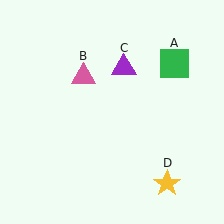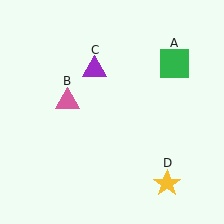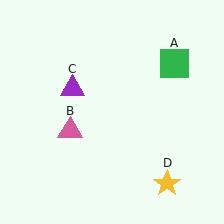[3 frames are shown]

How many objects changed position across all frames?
2 objects changed position: pink triangle (object B), purple triangle (object C).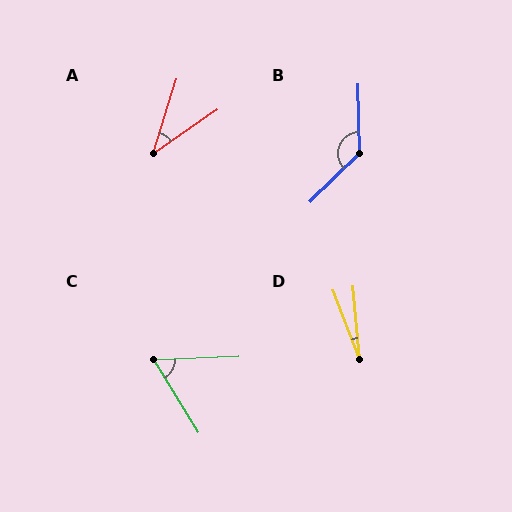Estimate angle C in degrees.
Approximately 61 degrees.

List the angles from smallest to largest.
D (16°), A (38°), C (61°), B (134°).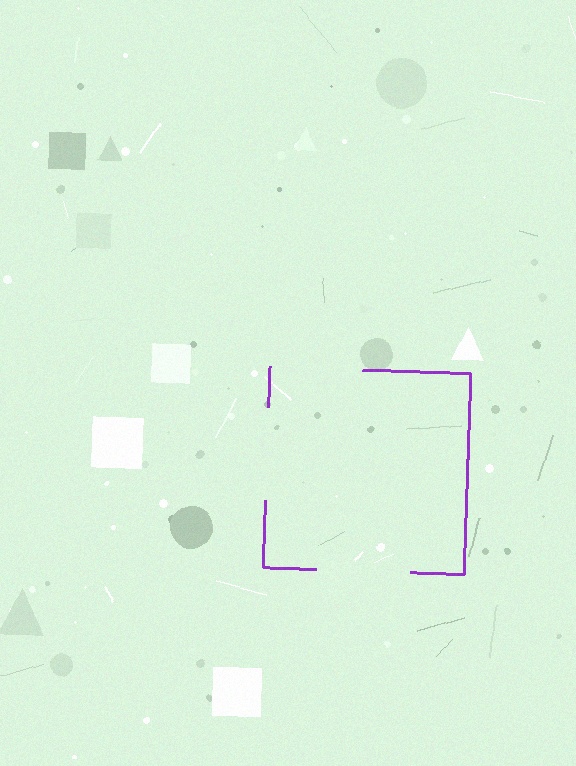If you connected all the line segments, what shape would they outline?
They would outline a square.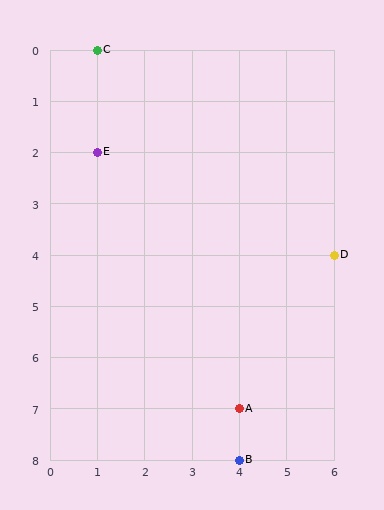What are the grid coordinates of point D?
Point D is at grid coordinates (6, 4).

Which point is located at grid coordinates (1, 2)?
Point E is at (1, 2).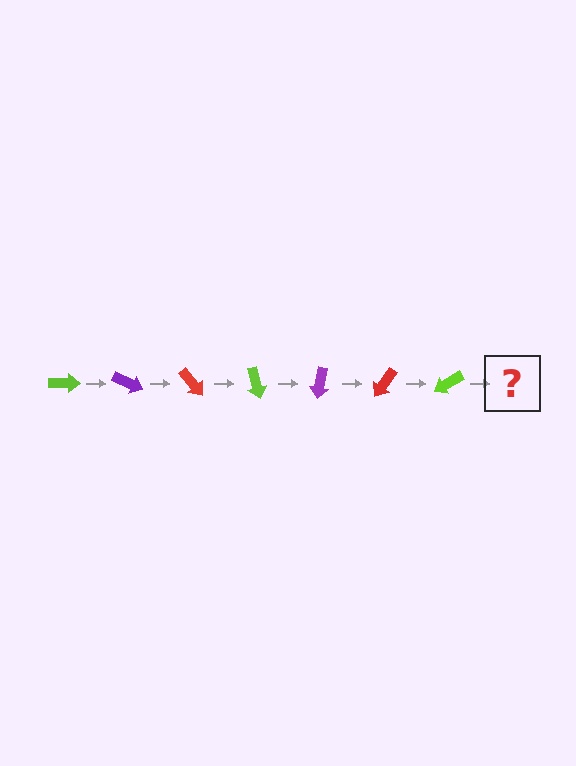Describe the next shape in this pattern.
It should be a purple arrow, rotated 175 degrees from the start.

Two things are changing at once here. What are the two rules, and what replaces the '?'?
The two rules are that it rotates 25 degrees each step and the color cycles through lime, purple, and red. The '?' should be a purple arrow, rotated 175 degrees from the start.